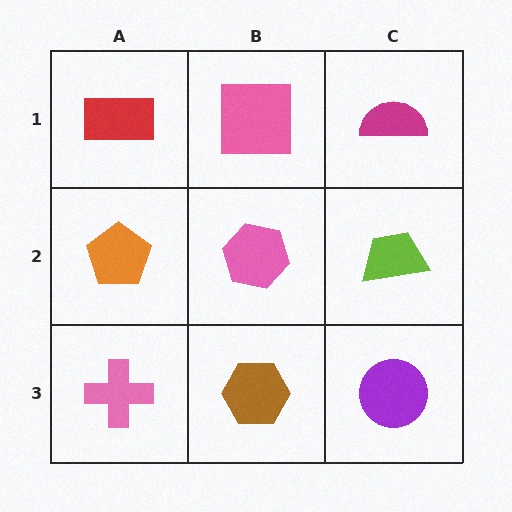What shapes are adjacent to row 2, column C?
A magenta semicircle (row 1, column C), a purple circle (row 3, column C), a pink hexagon (row 2, column B).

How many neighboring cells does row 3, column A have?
2.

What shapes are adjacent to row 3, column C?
A lime trapezoid (row 2, column C), a brown hexagon (row 3, column B).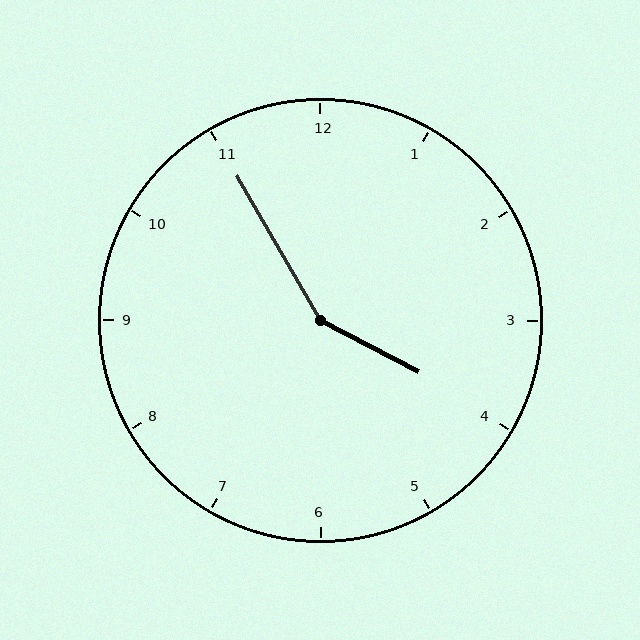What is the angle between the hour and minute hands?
Approximately 148 degrees.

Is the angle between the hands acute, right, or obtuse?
It is obtuse.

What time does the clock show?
3:55.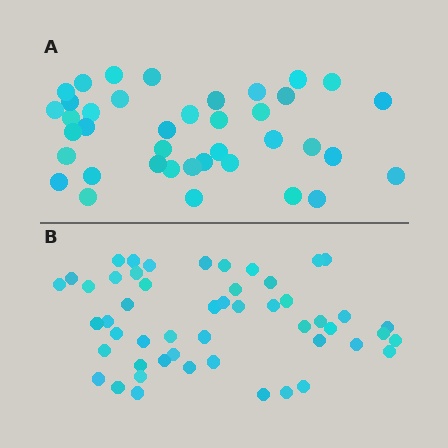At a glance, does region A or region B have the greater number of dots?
Region B (the bottom region) has more dots.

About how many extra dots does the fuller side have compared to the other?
Region B has roughly 12 or so more dots than region A.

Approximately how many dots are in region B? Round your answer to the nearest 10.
About 50 dots. (The exact count is 51, which rounds to 50.)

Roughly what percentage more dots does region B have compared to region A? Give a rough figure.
About 30% more.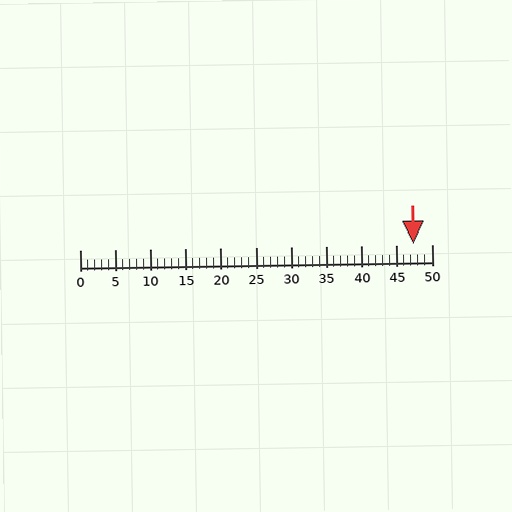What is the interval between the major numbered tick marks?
The major tick marks are spaced 5 units apart.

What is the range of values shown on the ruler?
The ruler shows values from 0 to 50.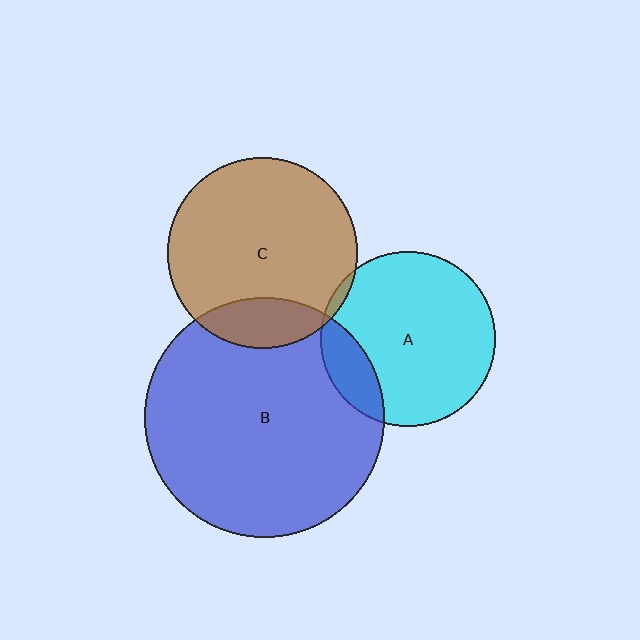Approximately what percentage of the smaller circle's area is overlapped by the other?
Approximately 15%.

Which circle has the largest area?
Circle B (blue).